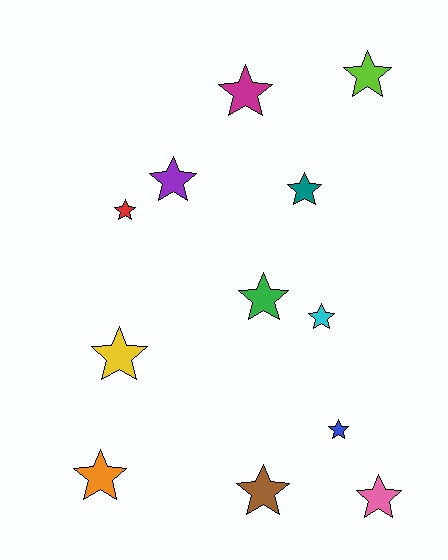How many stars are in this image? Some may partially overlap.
There are 12 stars.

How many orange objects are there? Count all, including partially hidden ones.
There is 1 orange object.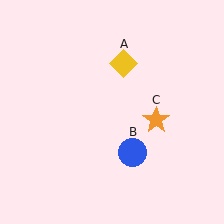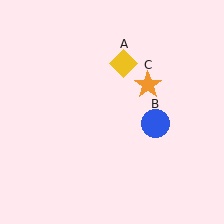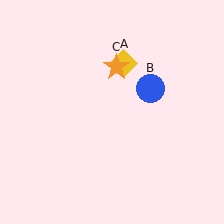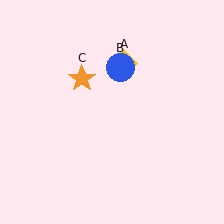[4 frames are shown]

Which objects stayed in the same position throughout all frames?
Yellow diamond (object A) remained stationary.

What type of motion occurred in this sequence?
The blue circle (object B), orange star (object C) rotated counterclockwise around the center of the scene.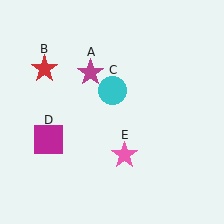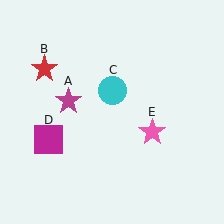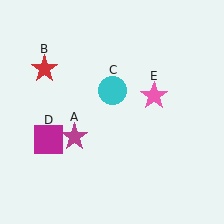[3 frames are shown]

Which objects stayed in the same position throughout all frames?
Red star (object B) and cyan circle (object C) and magenta square (object D) remained stationary.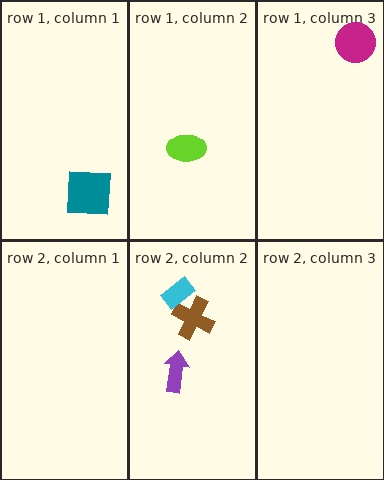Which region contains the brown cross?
The row 2, column 2 region.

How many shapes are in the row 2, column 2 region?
3.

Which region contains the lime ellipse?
The row 1, column 2 region.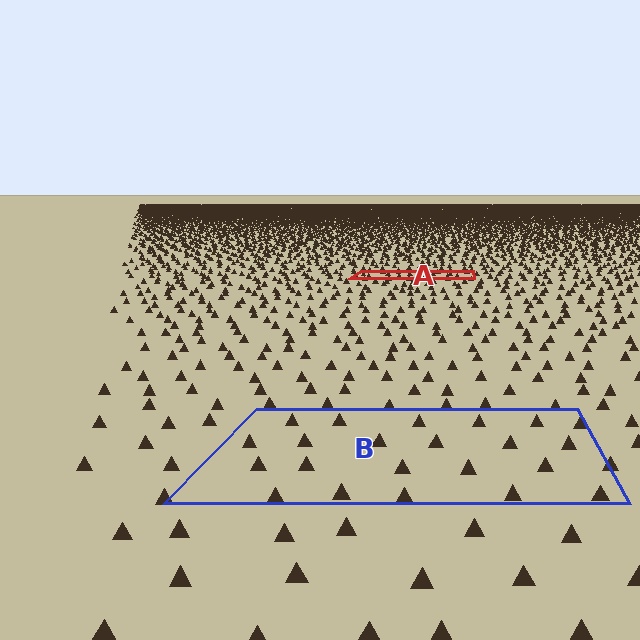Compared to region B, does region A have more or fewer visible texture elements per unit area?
Region A has more texture elements per unit area — they are packed more densely because it is farther away.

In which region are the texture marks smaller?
The texture marks are smaller in region A, because it is farther away.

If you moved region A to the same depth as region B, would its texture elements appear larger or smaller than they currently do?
They would appear larger. At a closer depth, the same texture elements are projected at a bigger on-screen size.